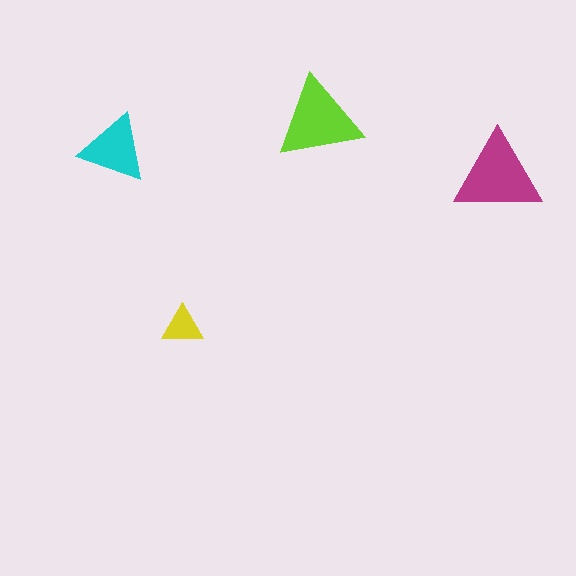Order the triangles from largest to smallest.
the magenta one, the lime one, the cyan one, the yellow one.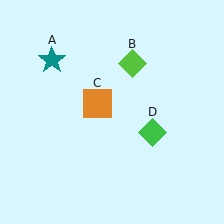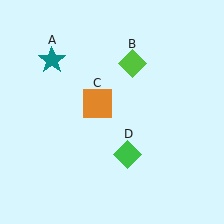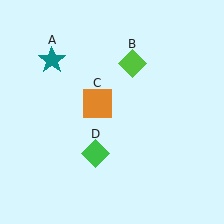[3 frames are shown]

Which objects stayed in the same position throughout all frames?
Teal star (object A) and lime diamond (object B) and orange square (object C) remained stationary.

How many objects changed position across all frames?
1 object changed position: green diamond (object D).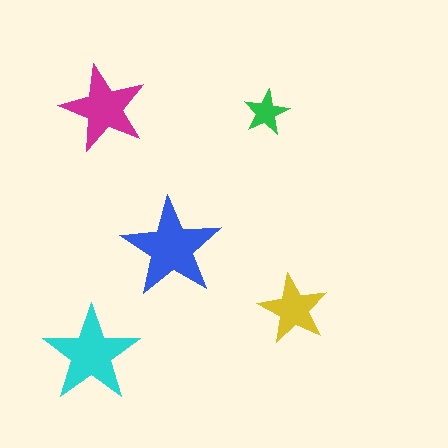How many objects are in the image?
There are 5 objects in the image.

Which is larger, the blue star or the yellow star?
The blue one.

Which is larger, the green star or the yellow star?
The yellow one.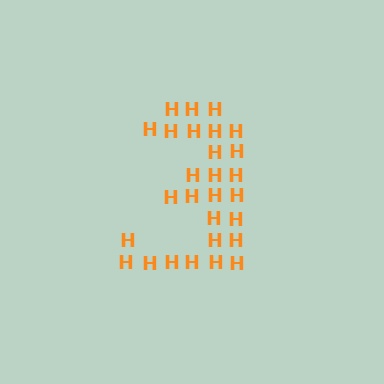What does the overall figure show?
The overall figure shows the digit 3.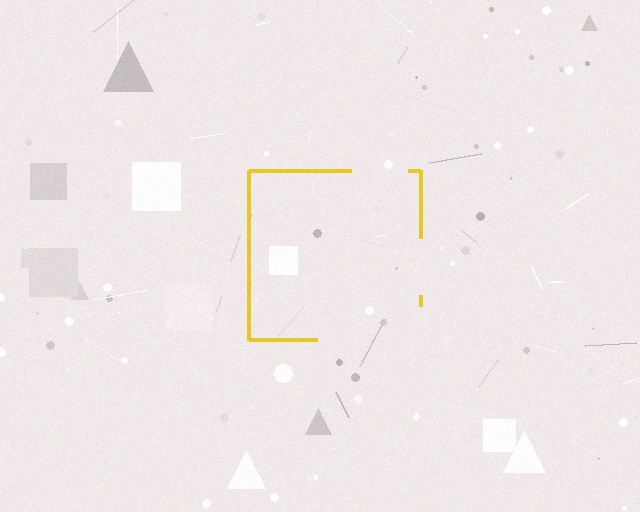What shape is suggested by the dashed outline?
The dashed outline suggests a square.